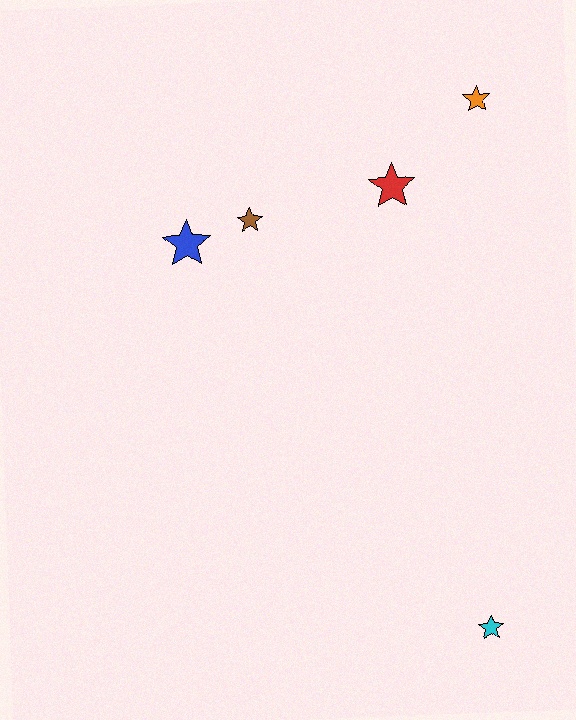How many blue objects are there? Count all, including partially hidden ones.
There is 1 blue object.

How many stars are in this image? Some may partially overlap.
There are 5 stars.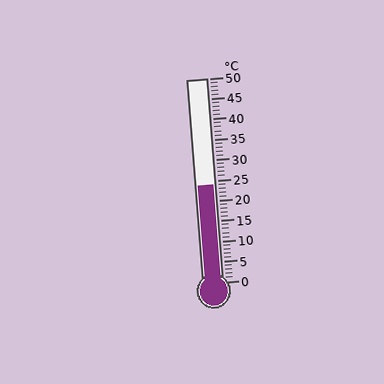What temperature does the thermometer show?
The thermometer shows approximately 24°C.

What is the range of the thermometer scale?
The thermometer scale ranges from 0°C to 50°C.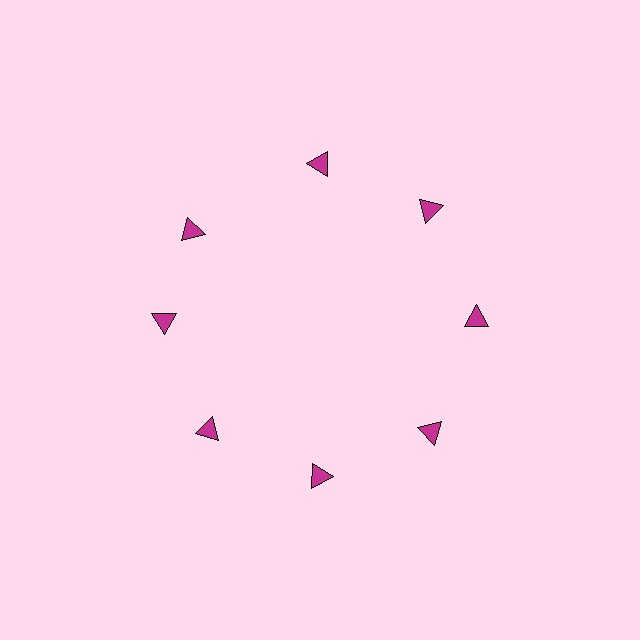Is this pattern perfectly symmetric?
No. The 8 magenta triangles are arranged in a ring, but one element near the 10 o'clock position is rotated out of alignment along the ring, breaking the 8-fold rotational symmetry.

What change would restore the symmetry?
The symmetry would be restored by rotating it back into even spacing with its neighbors so that all 8 triangles sit at equal angles and equal distance from the center.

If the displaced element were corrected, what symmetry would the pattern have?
It would have 8-fold rotational symmetry — the pattern would map onto itself every 45 degrees.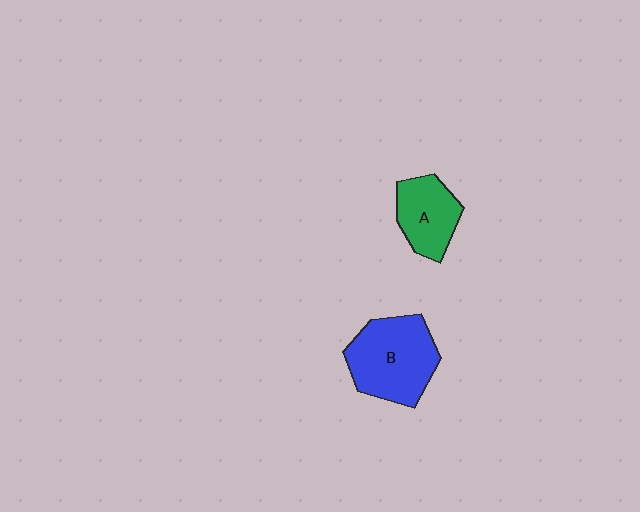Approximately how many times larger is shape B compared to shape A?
Approximately 1.6 times.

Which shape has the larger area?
Shape B (blue).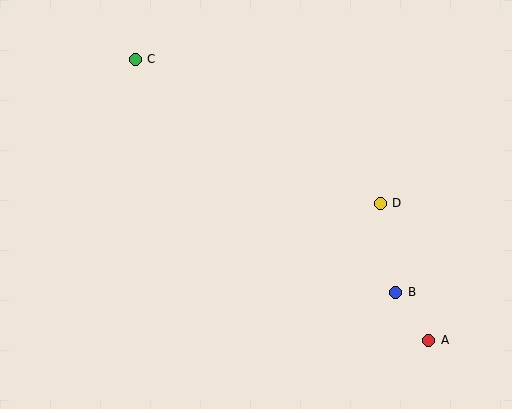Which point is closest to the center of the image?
Point D at (380, 203) is closest to the center.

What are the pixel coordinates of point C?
Point C is at (135, 59).